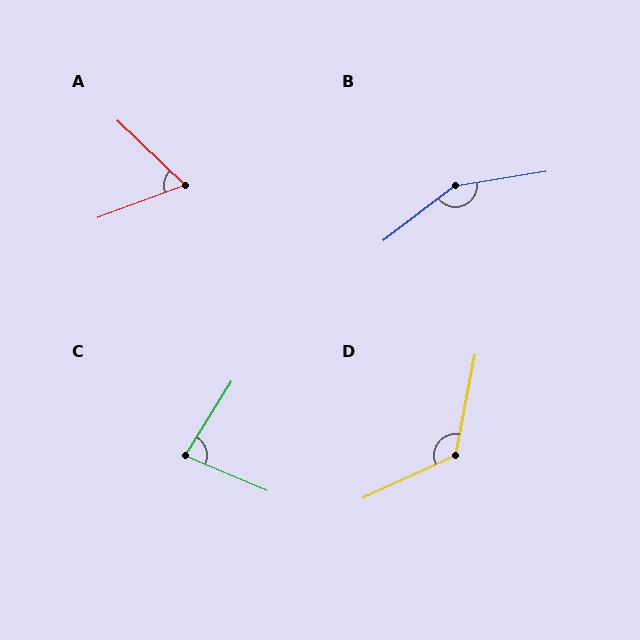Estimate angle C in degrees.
Approximately 81 degrees.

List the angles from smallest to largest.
A (64°), C (81°), D (126°), B (152°).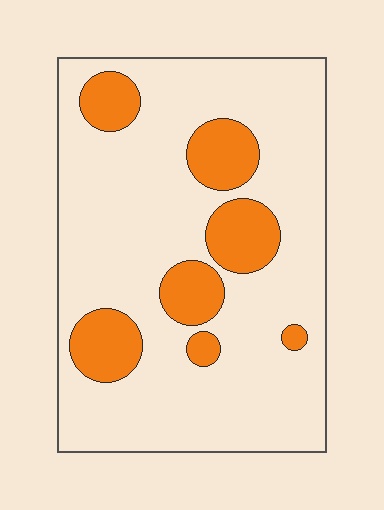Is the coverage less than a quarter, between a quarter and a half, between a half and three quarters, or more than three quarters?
Less than a quarter.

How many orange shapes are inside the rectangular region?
7.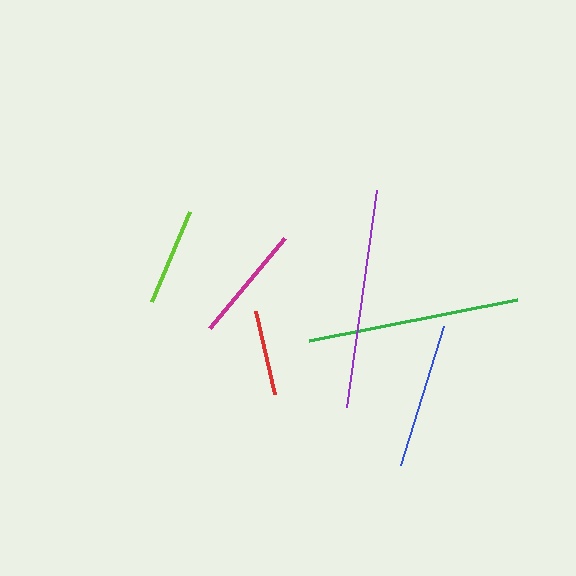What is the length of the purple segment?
The purple segment is approximately 220 pixels long.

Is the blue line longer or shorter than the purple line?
The purple line is longer than the blue line.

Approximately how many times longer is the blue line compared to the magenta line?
The blue line is approximately 1.2 times the length of the magenta line.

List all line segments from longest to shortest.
From longest to shortest: purple, green, blue, magenta, lime, red.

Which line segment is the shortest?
The red line is the shortest at approximately 85 pixels.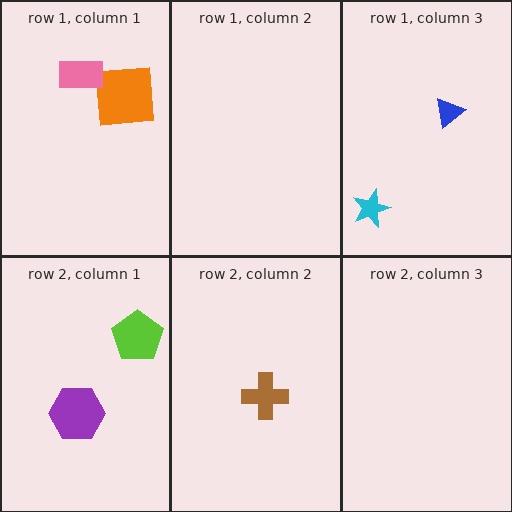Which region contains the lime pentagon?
The row 2, column 1 region.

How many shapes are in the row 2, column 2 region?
1.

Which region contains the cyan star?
The row 1, column 3 region.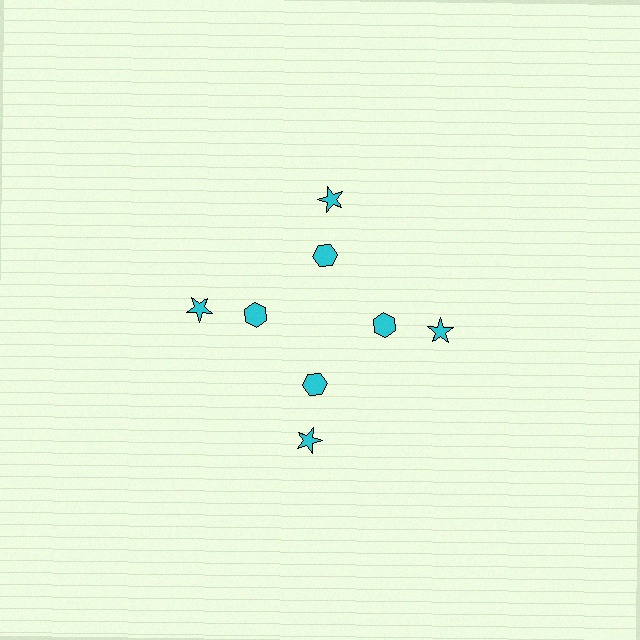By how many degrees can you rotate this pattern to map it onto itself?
The pattern maps onto itself every 90 degrees of rotation.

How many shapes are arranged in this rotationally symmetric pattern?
There are 8 shapes, arranged in 4 groups of 2.